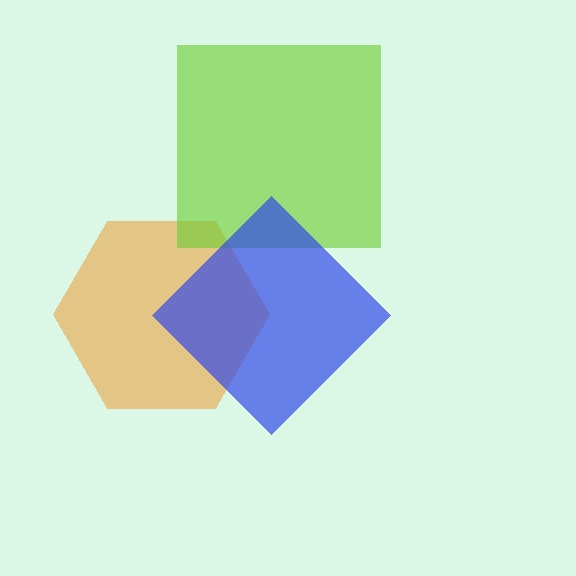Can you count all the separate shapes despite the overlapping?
Yes, there are 3 separate shapes.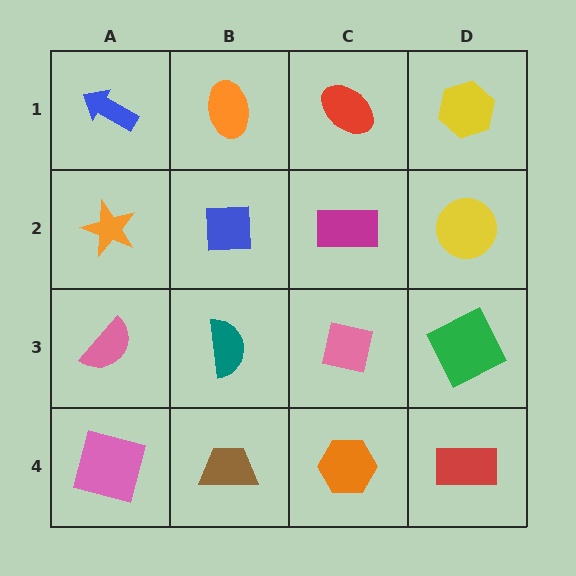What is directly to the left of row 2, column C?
A blue square.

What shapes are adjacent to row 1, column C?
A magenta rectangle (row 2, column C), an orange ellipse (row 1, column B), a yellow hexagon (row 1, column D).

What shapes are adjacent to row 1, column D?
A yellow circle (row 2, column D), a red ellipse (row 1, column C).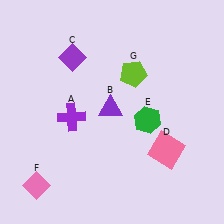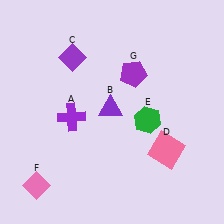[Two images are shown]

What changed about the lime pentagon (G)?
In Image 1, G is lime. In Image 2, it changed to purple.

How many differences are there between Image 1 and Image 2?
There is 1 difference between the two images.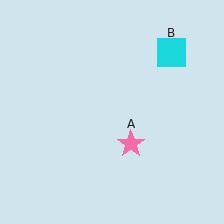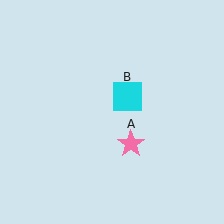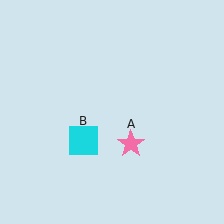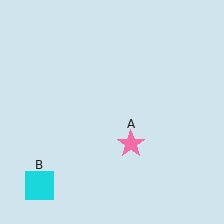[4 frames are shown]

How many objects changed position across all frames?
1 object changed position: cyan square (object B).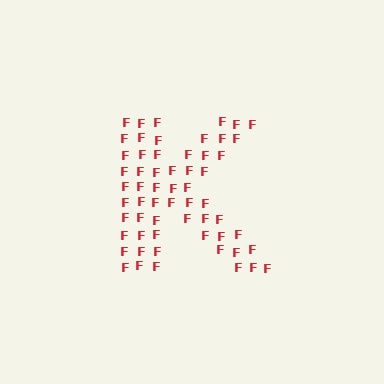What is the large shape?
The large shape is the letter K.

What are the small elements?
The small elements are letter F's.